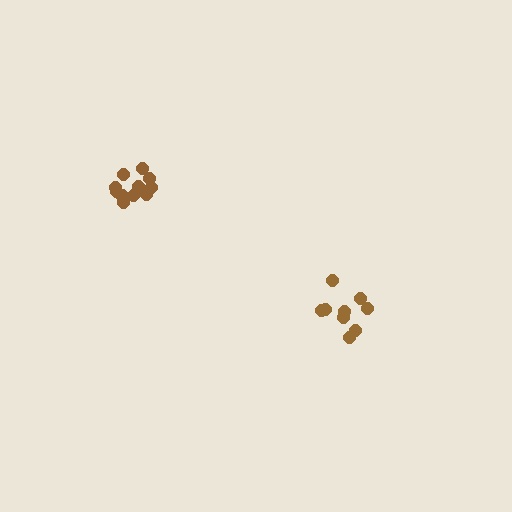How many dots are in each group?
Group 1: 9 dots, Group 2: 11 dots (20 total).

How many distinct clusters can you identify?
There are 2 distinct clusters.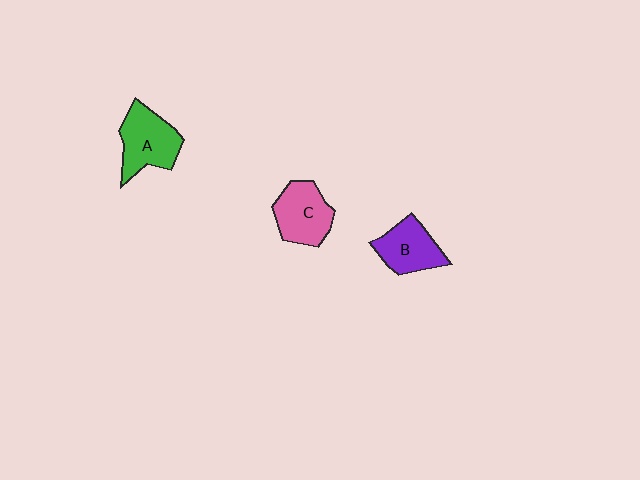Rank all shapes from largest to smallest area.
From largest to smallest: A (green), C (pink), B (purple).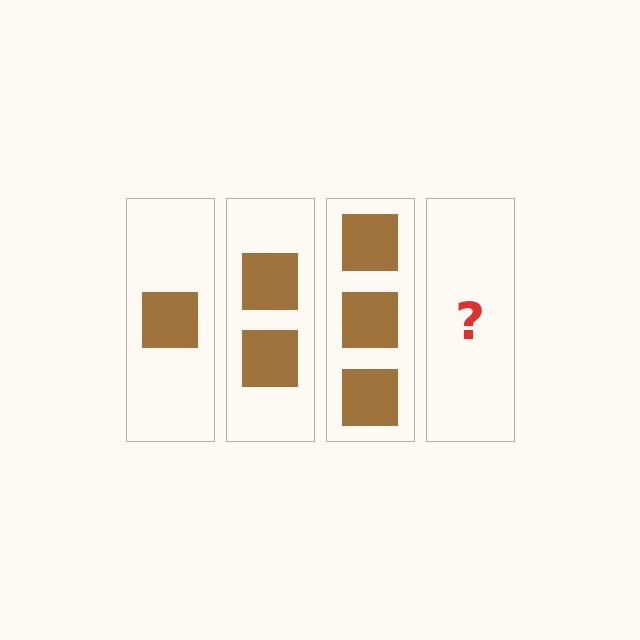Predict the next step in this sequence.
The next step is 4 squares.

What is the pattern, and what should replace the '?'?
The pattern is that each step adds one more square. The '?' should be 4 squares.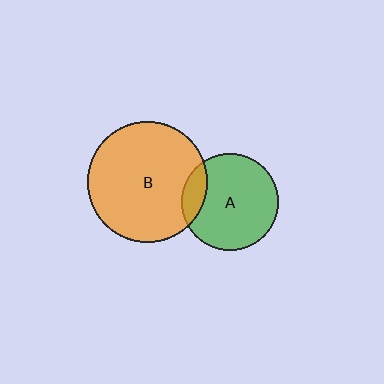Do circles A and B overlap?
Yes.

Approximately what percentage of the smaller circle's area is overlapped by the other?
Approximately 15%.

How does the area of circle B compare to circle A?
Approximately 1.6 times.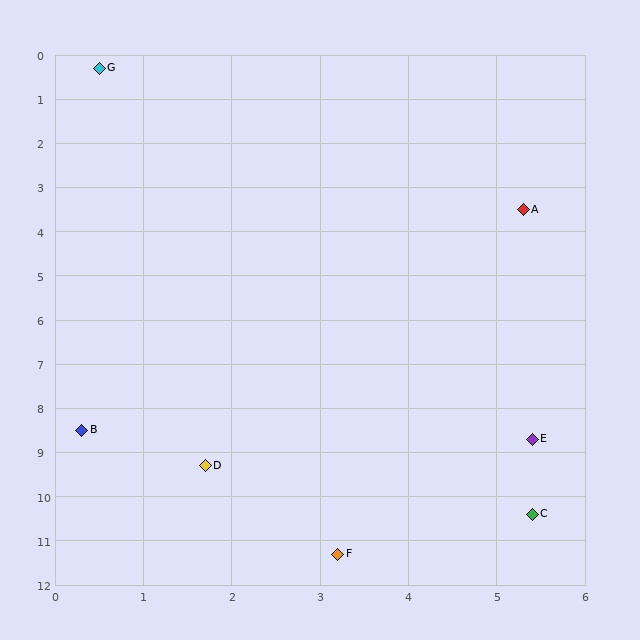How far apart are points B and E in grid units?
Points B and E are about 5.1 grid units apart.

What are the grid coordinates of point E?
Point E is at approximately (5.4, 8.7).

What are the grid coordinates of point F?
Point F is at approximately (3.2, 11.3).